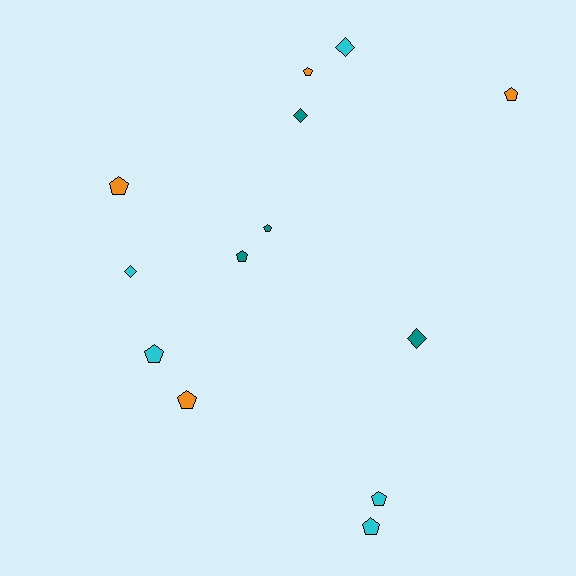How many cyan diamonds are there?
There are 2 cyan diamonds.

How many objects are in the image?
There are 13 objects.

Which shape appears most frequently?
Pentagon, with 9 objects.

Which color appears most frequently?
Cyan, with 5 objects.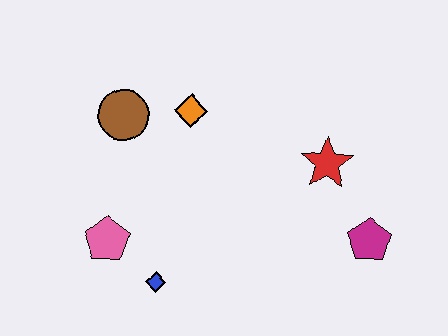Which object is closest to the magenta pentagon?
The red star is closest to the magenta pentagon.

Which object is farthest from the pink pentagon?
The magenta pentagon is farthest from the pink pentagon.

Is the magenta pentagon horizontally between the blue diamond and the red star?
No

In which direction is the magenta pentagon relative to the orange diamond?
The magenta pentagon is to the right of the orange diamond.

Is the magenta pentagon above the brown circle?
No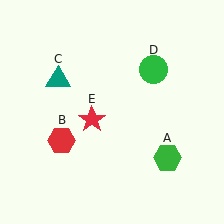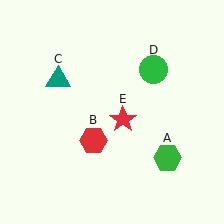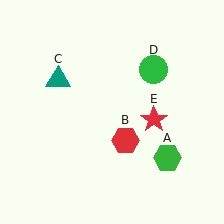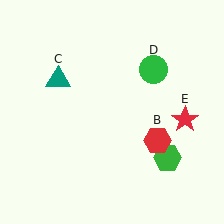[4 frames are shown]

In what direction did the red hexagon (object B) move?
The red hexagon (object B) moved right.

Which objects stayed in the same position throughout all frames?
Green hexagon (object A) and teal triangle (object C) and green circle (object D) remained stationary.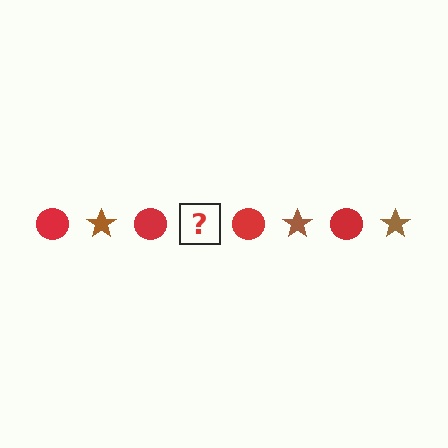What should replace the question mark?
The question mark should be replaced with a brown star.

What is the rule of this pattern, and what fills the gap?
The rule is that the pattern alternates between red circle and brown star. The gap should be filled with a brown star.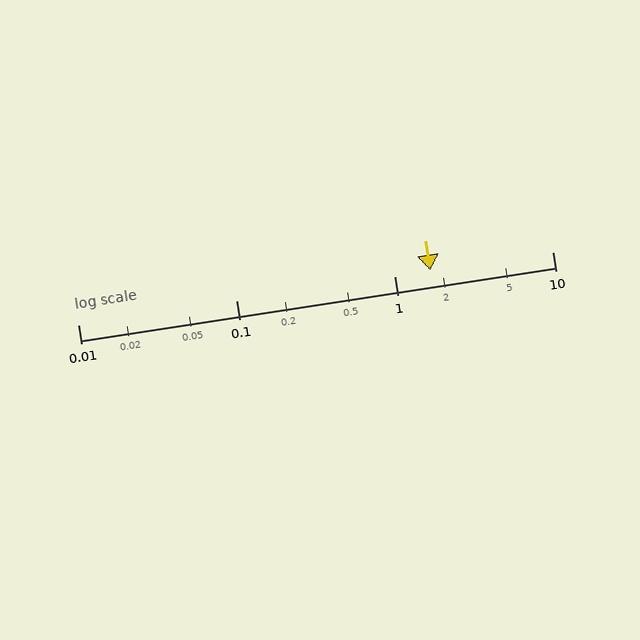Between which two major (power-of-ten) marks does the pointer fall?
The pointer is between 1 and 10.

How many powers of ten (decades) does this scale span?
The scale spans 3 decades, from 0.01 to 10.